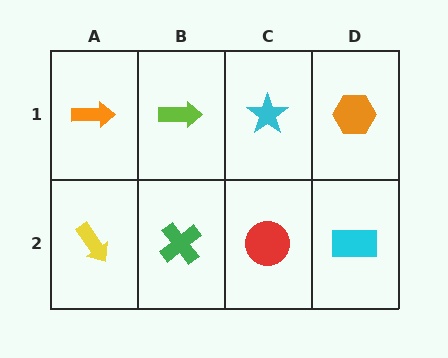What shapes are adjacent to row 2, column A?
An orange arrow (row 1, column A), a green cross (row 2, column B).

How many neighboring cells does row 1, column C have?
3.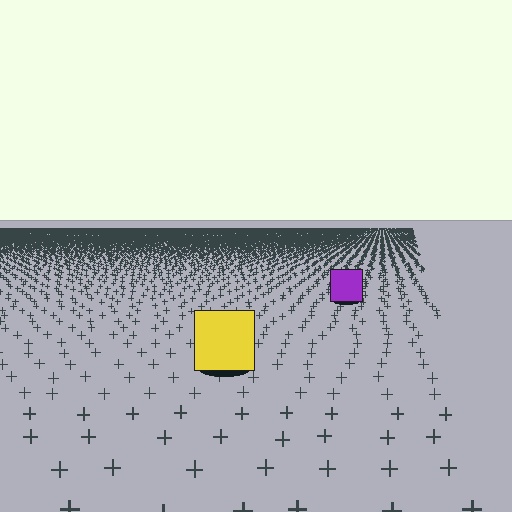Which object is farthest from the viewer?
The purple square is farthest from the viewer. It appears smaller and the ground texture around it is denser.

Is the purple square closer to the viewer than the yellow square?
No. The yellow square is closer — you can tell from the texture gradient: the ground texture is coarser near it.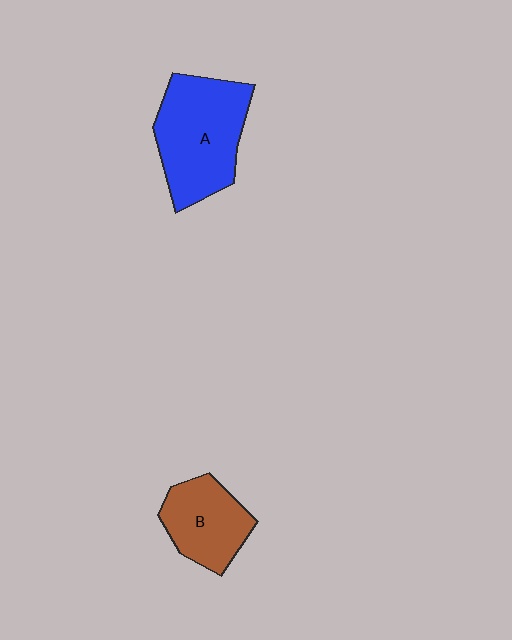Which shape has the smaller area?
Shape B (brown).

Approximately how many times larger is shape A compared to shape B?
Approximately 1.6 times.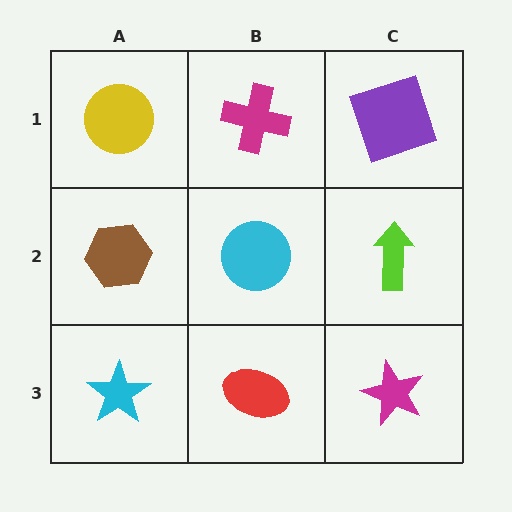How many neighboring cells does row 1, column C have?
2.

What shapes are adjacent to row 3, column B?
A cyan circle (row 2, column B), a cyan star (row 3, column A), a magenta star (row 3, column C).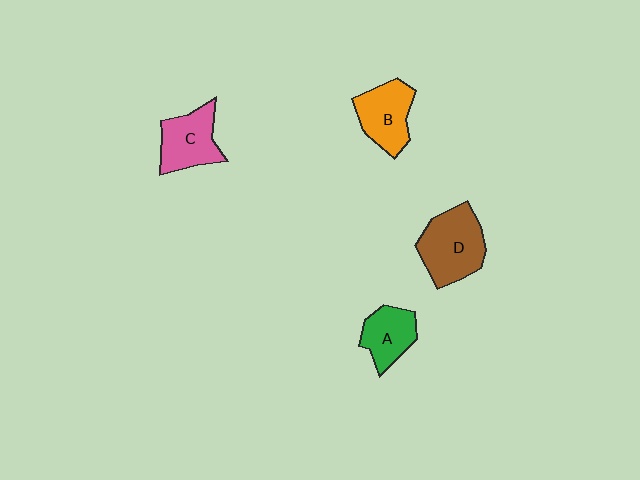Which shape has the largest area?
Shape D (brown).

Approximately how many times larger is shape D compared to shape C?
Approximately 1.3 times.